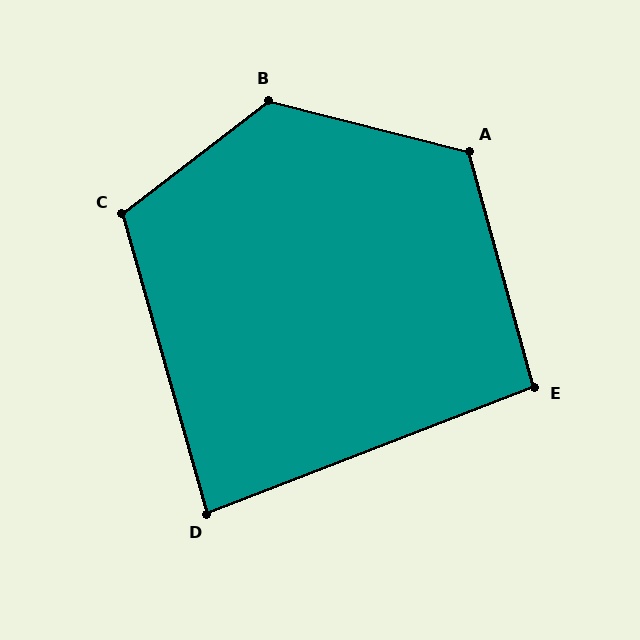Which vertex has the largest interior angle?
B, at approximately 128 degrees.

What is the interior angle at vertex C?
Approximately 112 degrees (obtuse).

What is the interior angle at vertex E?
Approximately 96 degrees (obtuse).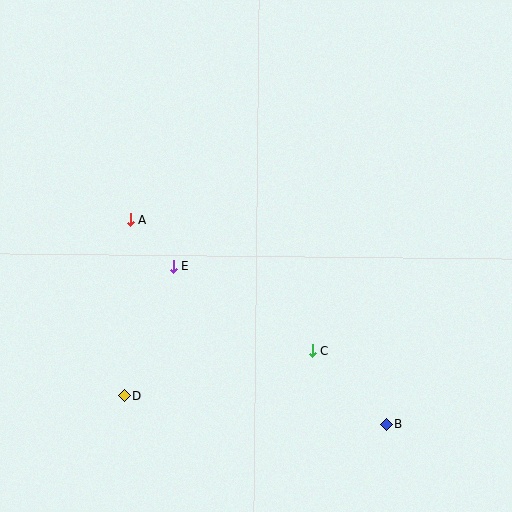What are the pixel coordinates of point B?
Point B is at (386, 424).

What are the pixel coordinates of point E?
Point E is at (173, 266).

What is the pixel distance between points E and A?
The distance between E and A is 64 pixels.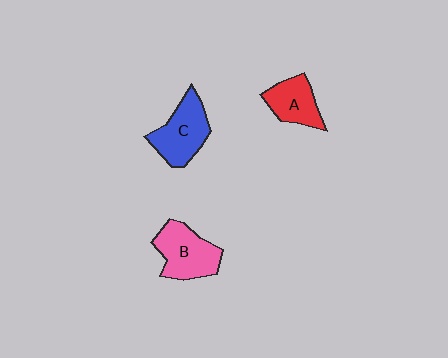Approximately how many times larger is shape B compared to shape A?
Approximately 1.4 times.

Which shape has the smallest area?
Shape A (red).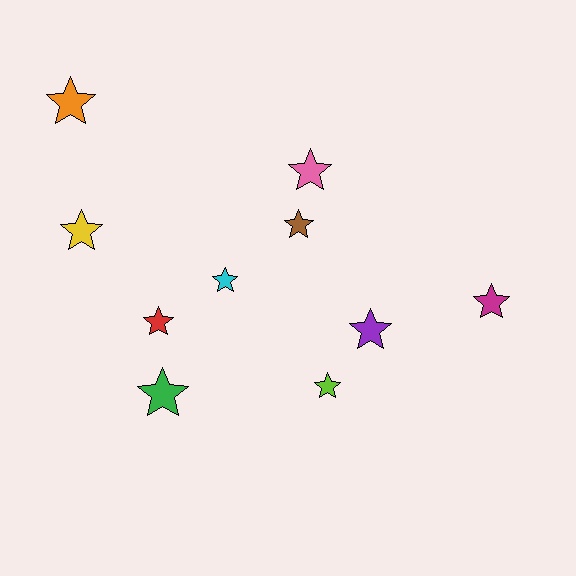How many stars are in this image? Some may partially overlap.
There are 10 stars.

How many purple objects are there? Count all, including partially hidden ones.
There is 1 purple object.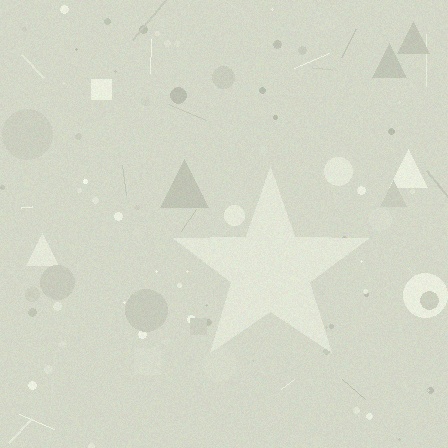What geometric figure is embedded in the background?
A star is embedded in the background.